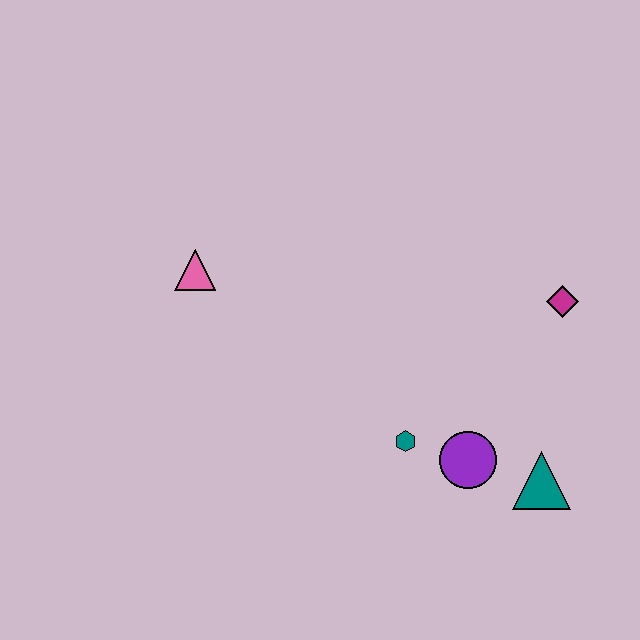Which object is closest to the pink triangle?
The teal hexagon is closest to the pink triangle.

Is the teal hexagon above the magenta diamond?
No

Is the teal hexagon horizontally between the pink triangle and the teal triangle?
Yes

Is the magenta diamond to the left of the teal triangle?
No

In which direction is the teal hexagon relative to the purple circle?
The teal hexagon is to the left of the purple circle.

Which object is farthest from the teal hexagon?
The pink triangle is farthest from the teal hexagon.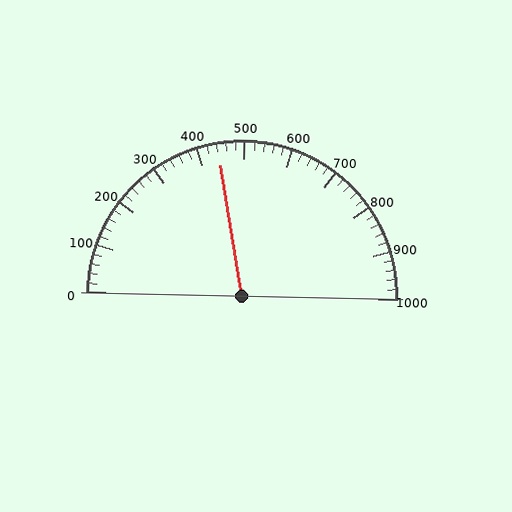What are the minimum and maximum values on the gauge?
The gauge ranges from 0 to 1000.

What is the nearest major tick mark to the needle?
The nearest major tick mark is 400.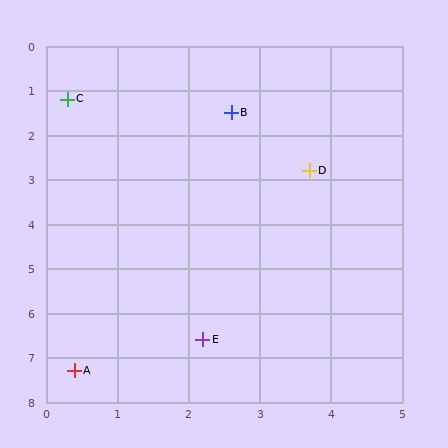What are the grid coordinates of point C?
Point C is at approximately (0.3, 1.2).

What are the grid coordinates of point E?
Point E is at approximately (2.2, 6.6).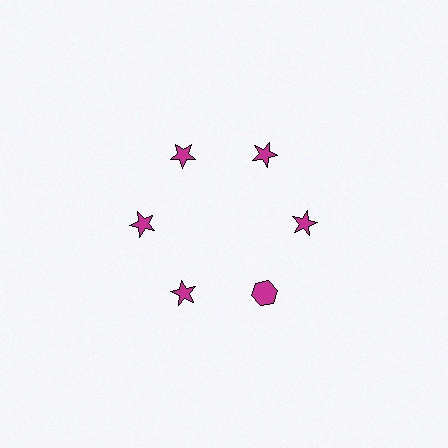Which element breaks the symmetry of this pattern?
The magenta hexagon at roughly the 5 o'clock position breaks the symmetry. All other shapes are magenta stars.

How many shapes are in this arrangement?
There are 6 shapes arranged in a ring pattern.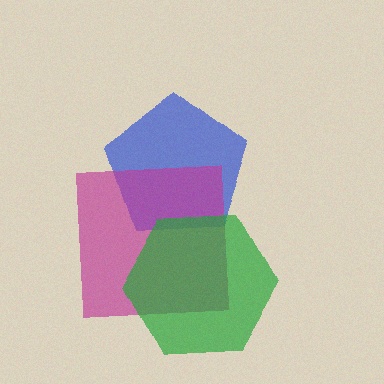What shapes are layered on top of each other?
The layered shapes are: a blue pentagon, a magenta square, a green hexagon.